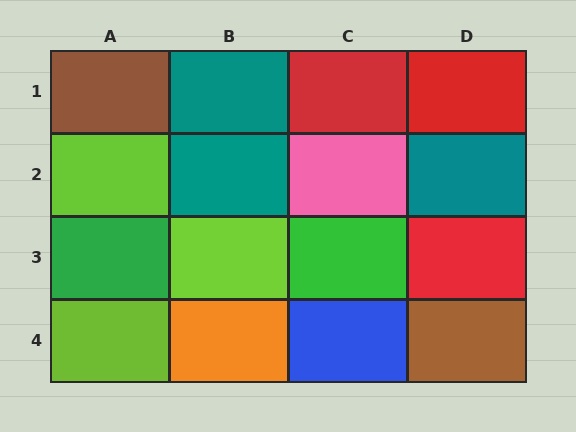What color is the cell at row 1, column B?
Teal.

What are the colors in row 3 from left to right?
Green, lime, green, red.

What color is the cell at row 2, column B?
Teal.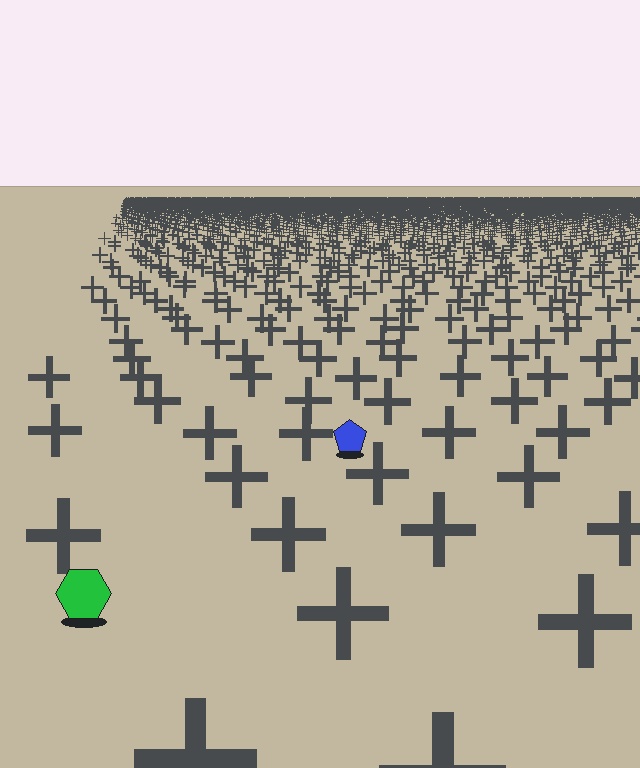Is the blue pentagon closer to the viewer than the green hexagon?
No. The green hexagon is closer — you can tell from the texture gradient: the ground texture is coarser near it.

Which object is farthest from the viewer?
The blue pentagon is farthest from the viewer. It appears smaller and the ground texture around it is denser.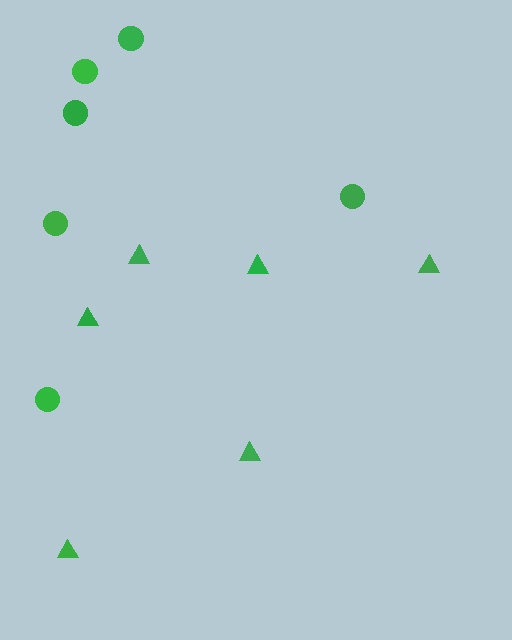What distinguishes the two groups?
There are 2 groups: one group of triangles (6) and one group of circles (6).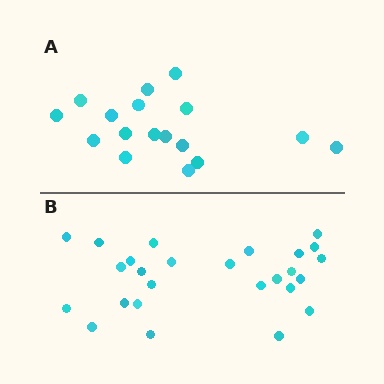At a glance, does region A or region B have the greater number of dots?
Region B (the bottom region) has more dots.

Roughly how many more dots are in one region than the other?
Region B has roughly 8 or so more dots than region A.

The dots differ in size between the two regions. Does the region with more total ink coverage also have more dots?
No. Region A has more total ink coverage because its dots are larger, but region B actually contains more individual dots. Total area can be misleading — the number of items is what matters here.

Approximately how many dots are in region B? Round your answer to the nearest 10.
About 30 dots. (The exact count is 26, which rounds to 30.)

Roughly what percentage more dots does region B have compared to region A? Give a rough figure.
About 55% more.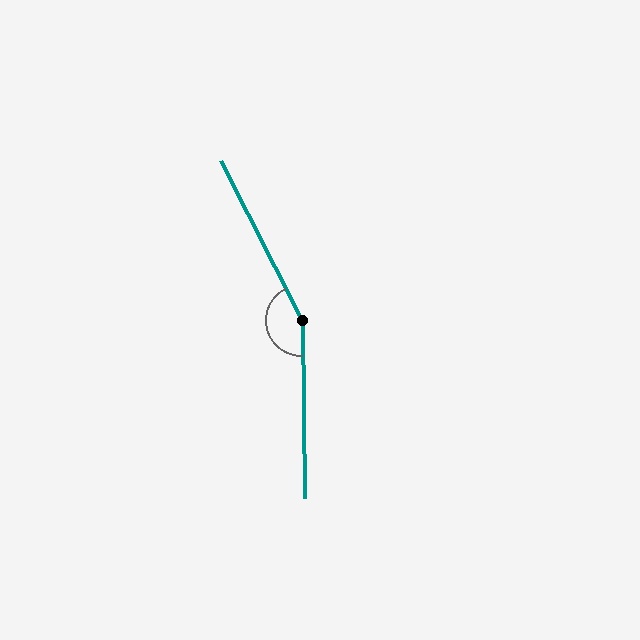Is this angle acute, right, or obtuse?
It is obtuse.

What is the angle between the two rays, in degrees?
Approximately 154 degrees.